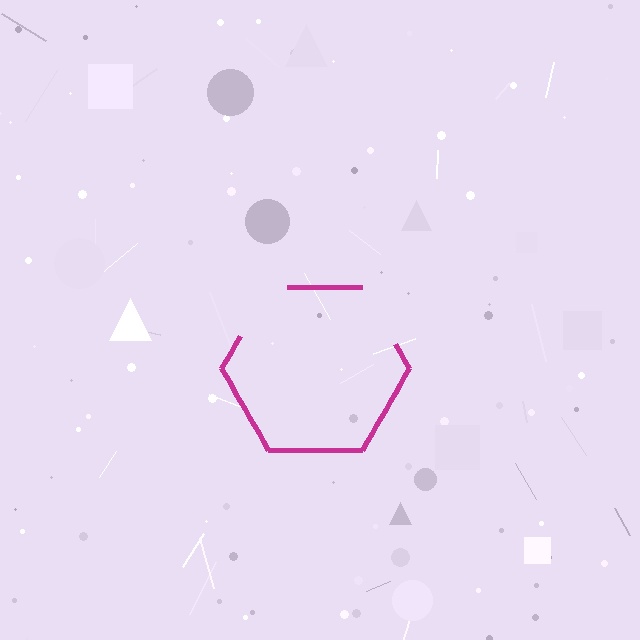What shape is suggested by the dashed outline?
The dashed outline suggests a hexagon.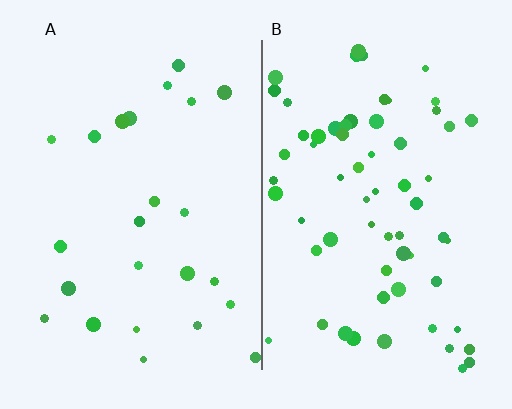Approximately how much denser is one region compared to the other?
Approximately 2.6× — region B over region A.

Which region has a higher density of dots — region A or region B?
B (the right).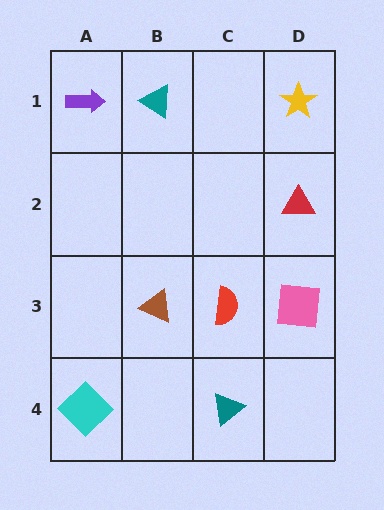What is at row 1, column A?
A purple arrow.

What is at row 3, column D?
A pink square.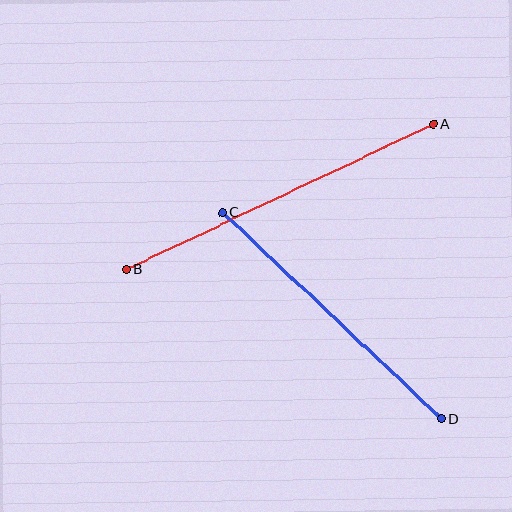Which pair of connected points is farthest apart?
Points A and B are farthest apart.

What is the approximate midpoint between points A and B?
The midpoint is at approximately (280, 197) pixels.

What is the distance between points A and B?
The distance is approximately 339 pixels.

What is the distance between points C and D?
The distance is approximately 301 pixels.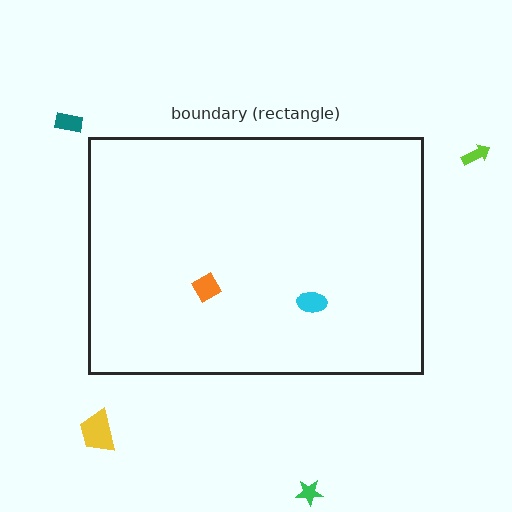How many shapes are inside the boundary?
2 inside, 4 outside.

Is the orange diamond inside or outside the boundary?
Inside.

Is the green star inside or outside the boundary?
Outside.